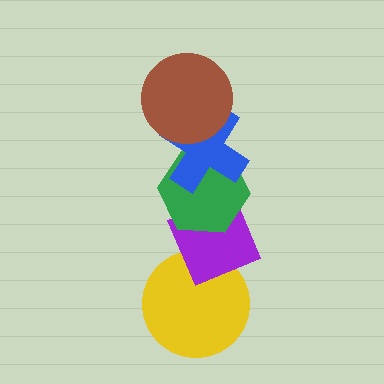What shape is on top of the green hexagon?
The blue cross is on top of the green hexagon.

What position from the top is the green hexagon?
The green hexagon is 3rd from the top.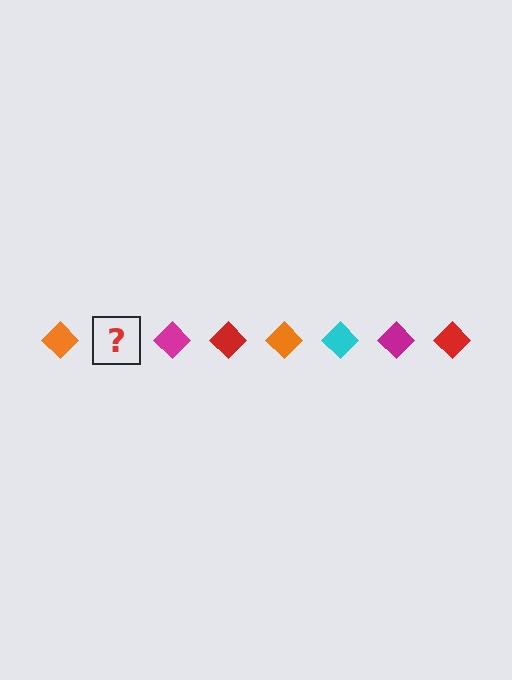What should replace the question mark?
The question mark should be replaced with a cyan diamond.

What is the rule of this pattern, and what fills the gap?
The rule is that the pattern cycles through orange, cyan, magenta, red diamonds. The gap should be filled with a cyan diamond.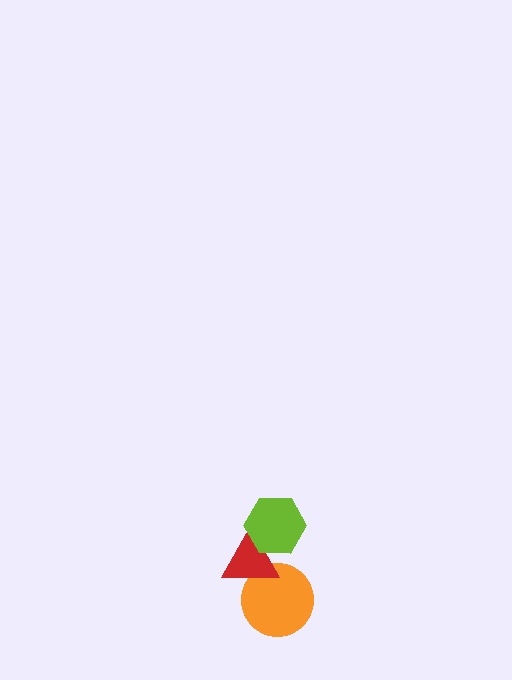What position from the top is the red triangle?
The red triangle is 2nd from the top.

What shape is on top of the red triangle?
The lime hexagon is on top of the red triangle.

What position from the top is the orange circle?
The orange circle is 3rd from the top.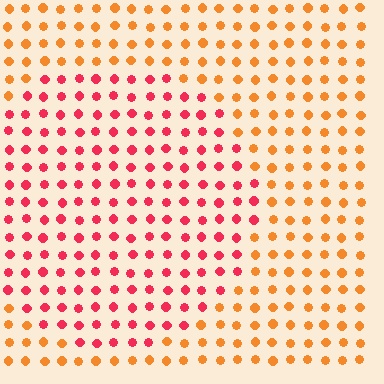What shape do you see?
I see a circle.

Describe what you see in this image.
The image is filled with small orange elements in a uniform arrangement. A circle-shaped region is visible where the elements are tinted to a slightly different hue, forming a subtle color boundary.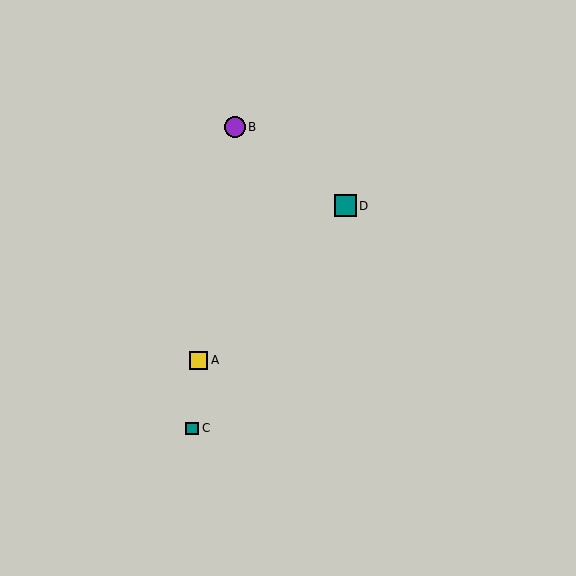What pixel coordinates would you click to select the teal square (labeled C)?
Click at (192, 428) to select the teal square C.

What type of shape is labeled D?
Shape D is a teal square.